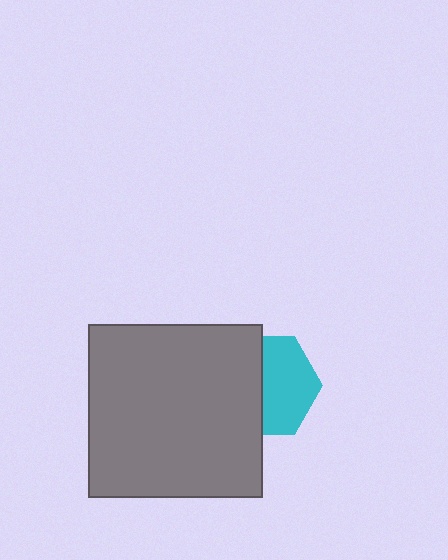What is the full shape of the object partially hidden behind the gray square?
The partially hidden object is a cyan hexagon.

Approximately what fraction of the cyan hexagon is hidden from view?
Roughly 47% of the cyan hexagon is hidden behind the gray square.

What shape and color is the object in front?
The object in front is a gray square.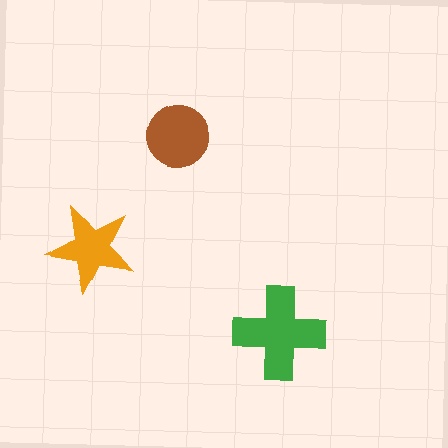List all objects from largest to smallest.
The green cross, the brown circle, the orange star.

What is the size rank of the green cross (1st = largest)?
1st.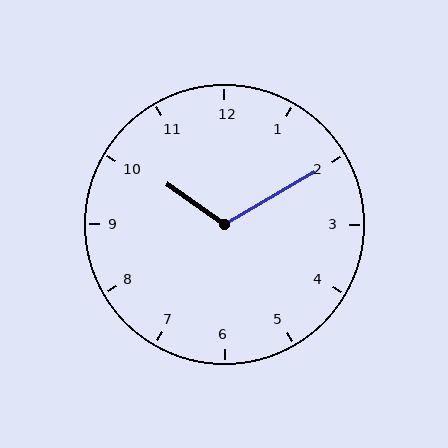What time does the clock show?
10:10.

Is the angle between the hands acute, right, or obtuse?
It is obtuse.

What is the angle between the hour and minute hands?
Approximately 115 degrees.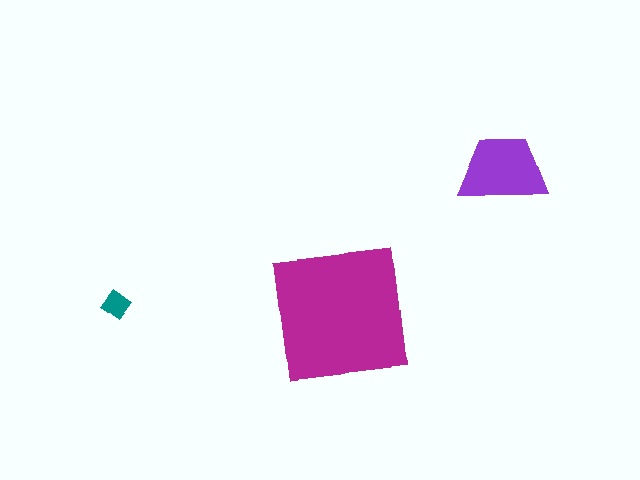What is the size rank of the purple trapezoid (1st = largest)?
2nd.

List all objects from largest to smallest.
The magenta square, the purple trapezoid, the teal diamond.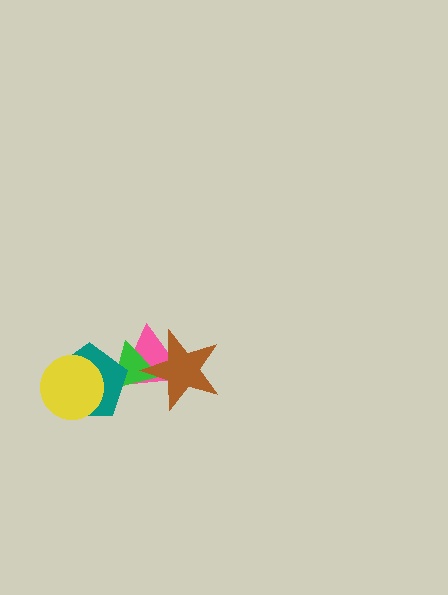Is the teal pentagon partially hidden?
Yes, it is partially covered by another shape.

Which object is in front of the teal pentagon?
The yellow circle is in front of the teal pentagon.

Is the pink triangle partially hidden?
Yes, it is partially covered by another shape.